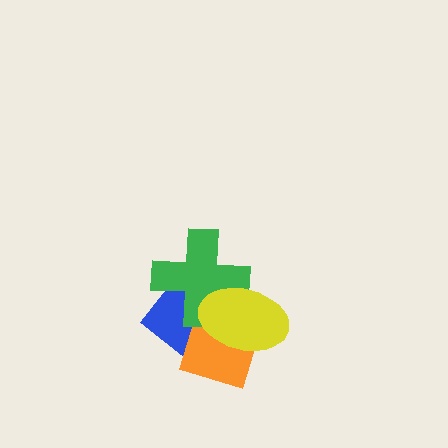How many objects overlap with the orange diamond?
3 objects overlap with the orange diamond.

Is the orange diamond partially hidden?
Yes, it is partially covered by another shape.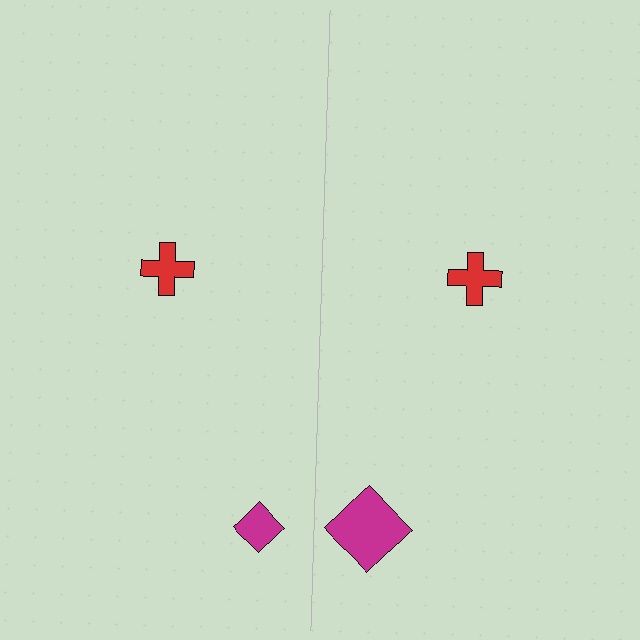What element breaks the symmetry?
The magenta diamond on the right side has a different size than its mirror counterpart.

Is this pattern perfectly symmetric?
No, the pattern is not perfectly symmetric. The magenta diamond on the right side has a different size than its mirror counterpart.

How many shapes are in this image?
There are 4 shapes in this image.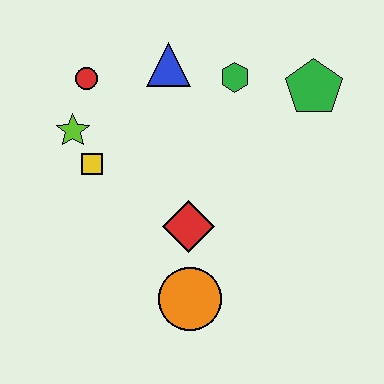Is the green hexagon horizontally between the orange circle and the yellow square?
No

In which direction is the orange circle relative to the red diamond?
The orange circle is below the red diamond.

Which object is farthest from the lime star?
The green pentagon is farthest from the lime star.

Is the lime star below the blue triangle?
Yes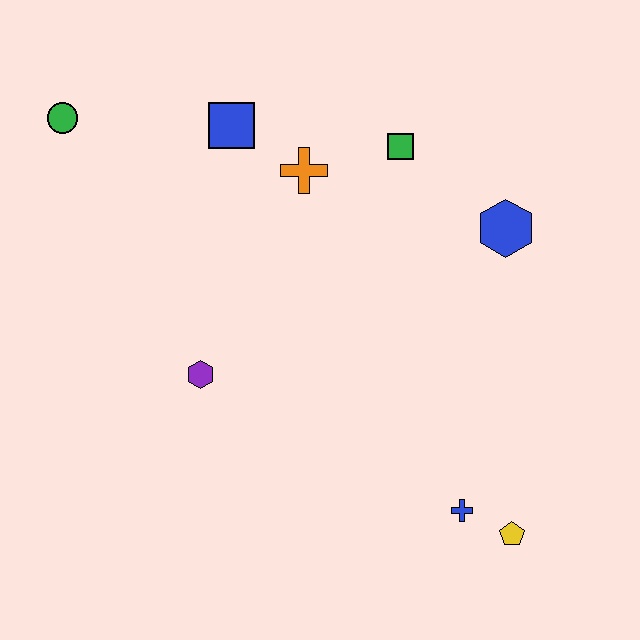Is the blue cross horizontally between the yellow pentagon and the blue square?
Yes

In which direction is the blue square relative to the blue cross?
The blue square is above the blue cross.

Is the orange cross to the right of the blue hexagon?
No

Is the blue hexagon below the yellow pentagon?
No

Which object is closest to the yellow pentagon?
The blue cross is closest to the yellow pentagon.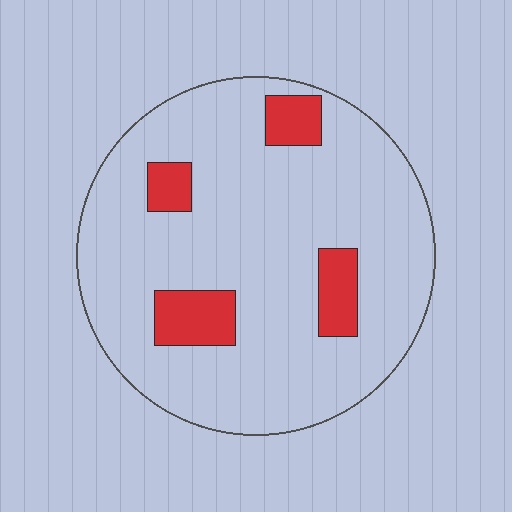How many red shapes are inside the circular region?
4.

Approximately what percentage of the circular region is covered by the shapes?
Approximately 15%.